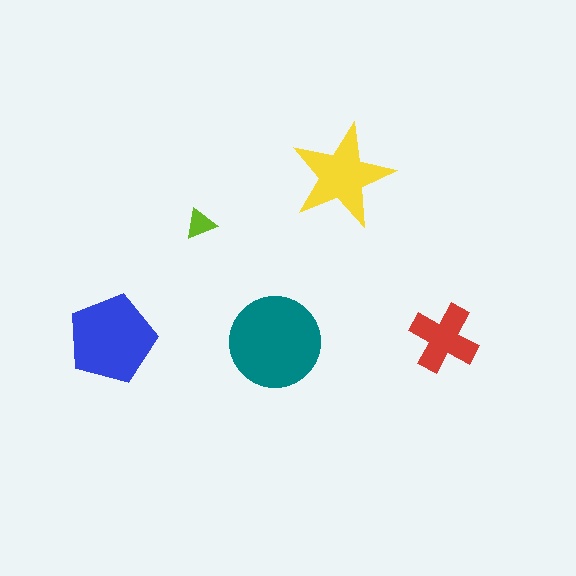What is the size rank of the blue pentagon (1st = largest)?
2nd.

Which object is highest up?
The yellow star is topmost.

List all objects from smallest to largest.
The lime triangle, the red cross, the yellow star, the blue pentagon, the teal circle.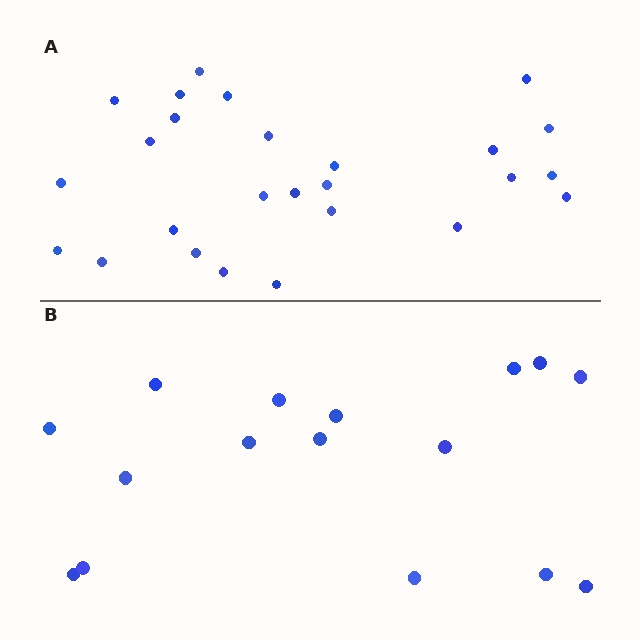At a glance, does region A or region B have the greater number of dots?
Region A (the top region) has more dots.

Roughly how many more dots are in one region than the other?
Region A has roughly 10 or so more dots than region B.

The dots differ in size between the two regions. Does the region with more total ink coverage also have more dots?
No. Region B has more total ink coverage because its dots are larger, but region A actually contains more individual dots. Total area can be misleading — the number of items is what matters here.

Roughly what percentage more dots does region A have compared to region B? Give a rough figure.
About 60% more.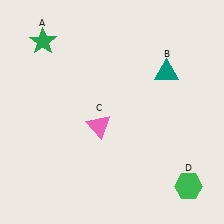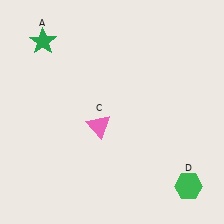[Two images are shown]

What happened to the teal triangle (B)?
The teal triangle (B) was removed in Image 2. It was in the top-right area of Image 1.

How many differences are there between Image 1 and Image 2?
There is 1 difference between the two images.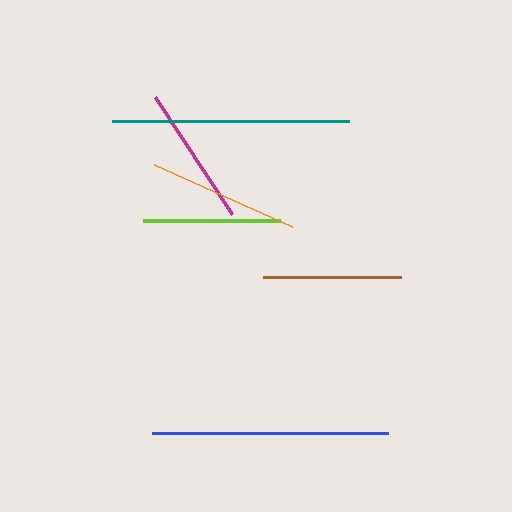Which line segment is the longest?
The teal line is the longest at approximately 237 pixels.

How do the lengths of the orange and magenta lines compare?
The orange and magenta lines are approximately the same length.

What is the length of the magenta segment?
The magenta segment is approximately 140 pixels long.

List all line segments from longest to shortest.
From longest to shortest: teal, blue, orange, magenta, brown, lime.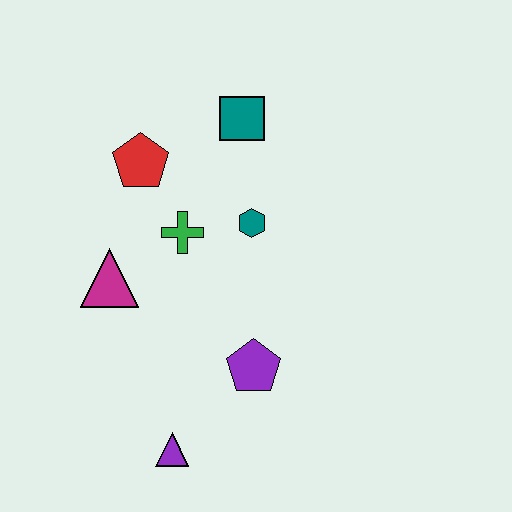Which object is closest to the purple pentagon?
The purple triangle is closest to the purple pentagon.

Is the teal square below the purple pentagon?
No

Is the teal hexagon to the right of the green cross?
Yes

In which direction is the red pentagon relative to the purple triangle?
The red pentagon is above the purple triangle.